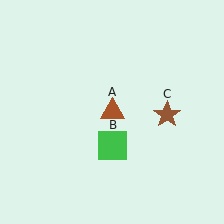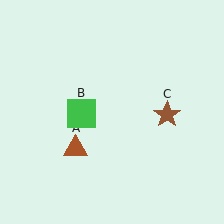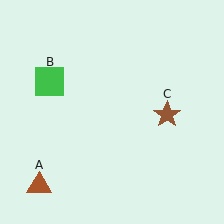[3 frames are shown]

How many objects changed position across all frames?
2 objects changed position: brown triangle (object A), green square (object B).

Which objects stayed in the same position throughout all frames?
Brown star (object C) remained stationary.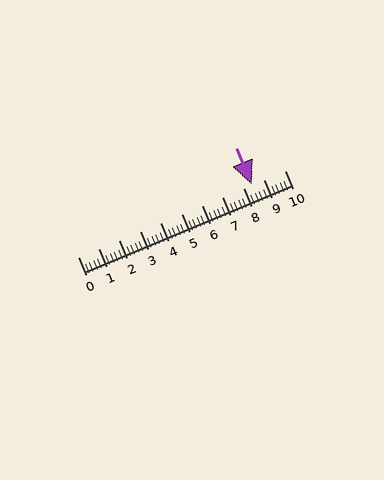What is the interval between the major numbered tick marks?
The major tick marks are spaced 1 units apart.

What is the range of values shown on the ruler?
The ruler shows values from 0 to 10.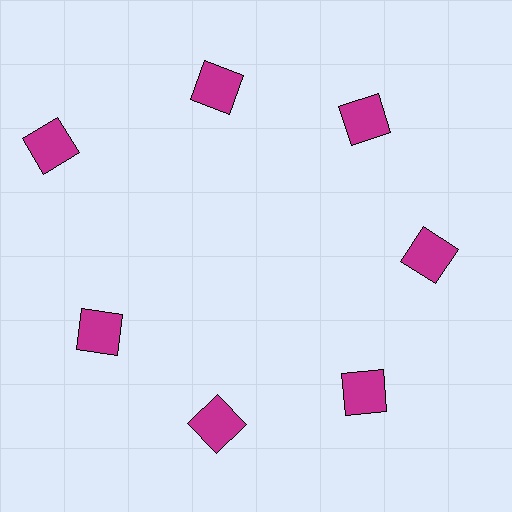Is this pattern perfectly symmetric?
No. The 7 magenta squares are arranged in a ring, but one element near the 10 o'clock position is pushed outward from the center, breaking the 7-fold rotational symmetry.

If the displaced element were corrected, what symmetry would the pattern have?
It would have 7-fold rotational symmetry — the pattern would map onto itself every 51 degrees.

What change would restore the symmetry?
The symmetry would be restored by moving it inward, back onto the ring so that all 7 squares sit at equal angles and equal distance from the center.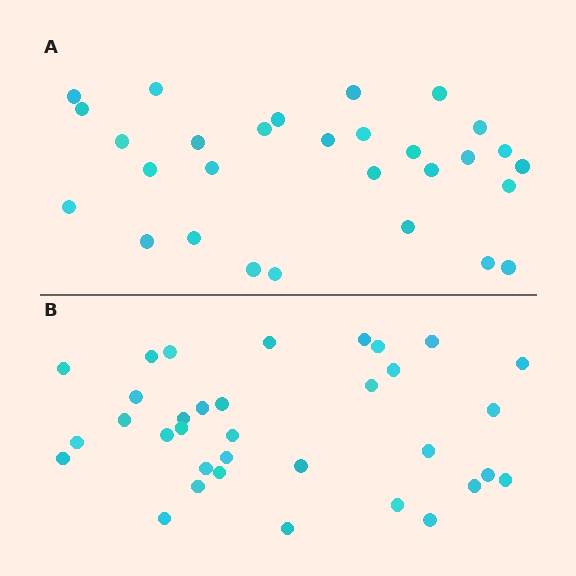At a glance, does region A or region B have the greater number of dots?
Region B (the bottom region) has more dots.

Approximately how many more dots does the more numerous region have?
Region B has about 5 more dots than region A.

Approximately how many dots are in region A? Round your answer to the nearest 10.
About 30 dots. (The exact count is 29, which rounds to 30.)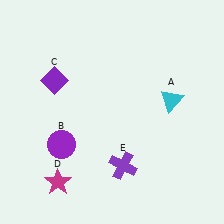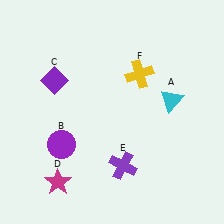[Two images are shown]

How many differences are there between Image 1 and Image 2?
There is 1 difference between the two images.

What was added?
A yellow cross (F) was added in Image 2.